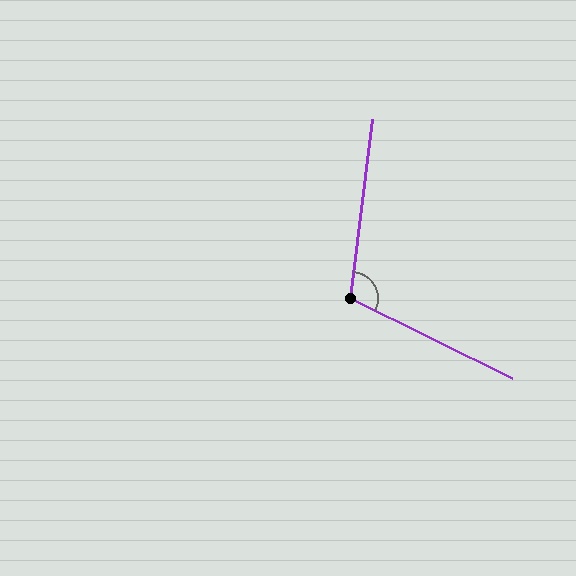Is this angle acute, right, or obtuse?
It is obtuse.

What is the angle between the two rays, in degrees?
Approximately 110 degrees.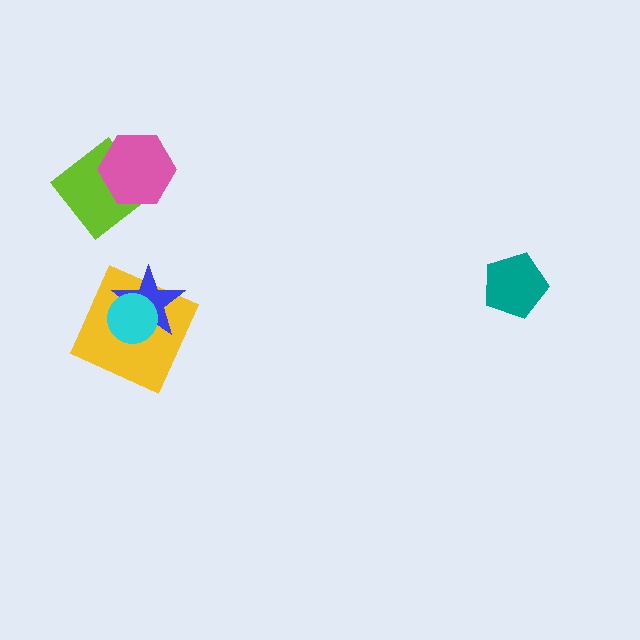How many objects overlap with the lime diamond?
1 object overlaps with the lime diamond.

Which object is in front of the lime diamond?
The pink hexagon is in front of the lime diamond.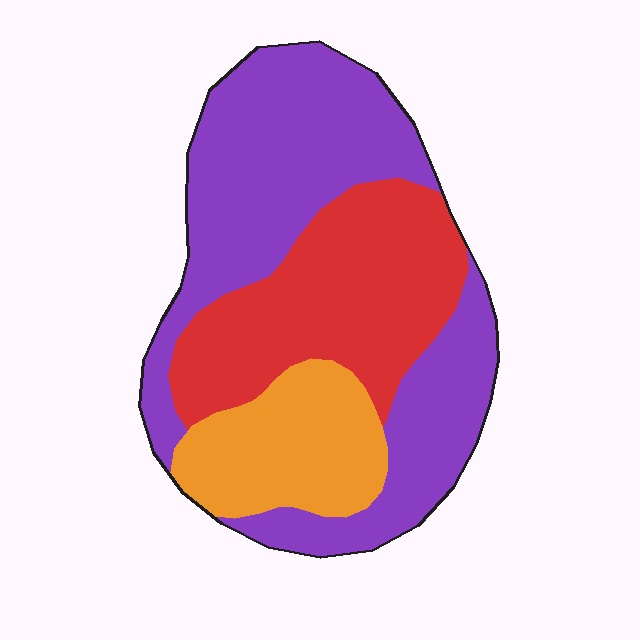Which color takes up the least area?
Orange, at roughly 20%.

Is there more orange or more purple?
Purple.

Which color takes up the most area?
Purple, at roughly 50%.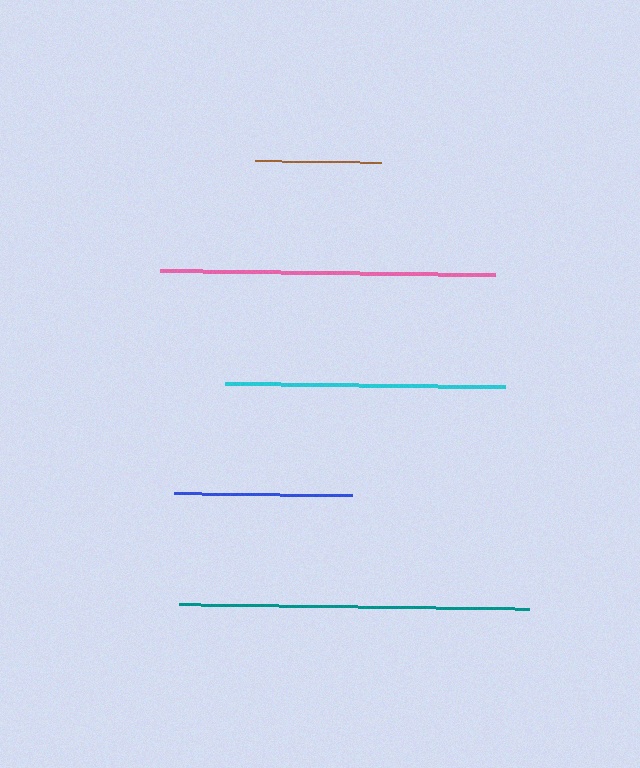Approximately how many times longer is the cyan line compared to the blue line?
The cyan line is approximately 1.6 times the length of the blue line.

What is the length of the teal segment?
The teal segment is approximately 350 pixels long.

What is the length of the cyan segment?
The cyan segment is approximately 280 pixels long.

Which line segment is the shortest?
The brown line is the shortest at approximately 126 pixels.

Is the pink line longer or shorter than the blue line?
The pink line is longer than the blue line.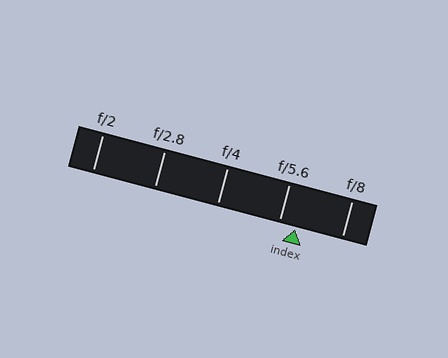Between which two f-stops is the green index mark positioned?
The index mark is between f/5.6 and f/8.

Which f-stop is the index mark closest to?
The index mark is closest to f/5.6.